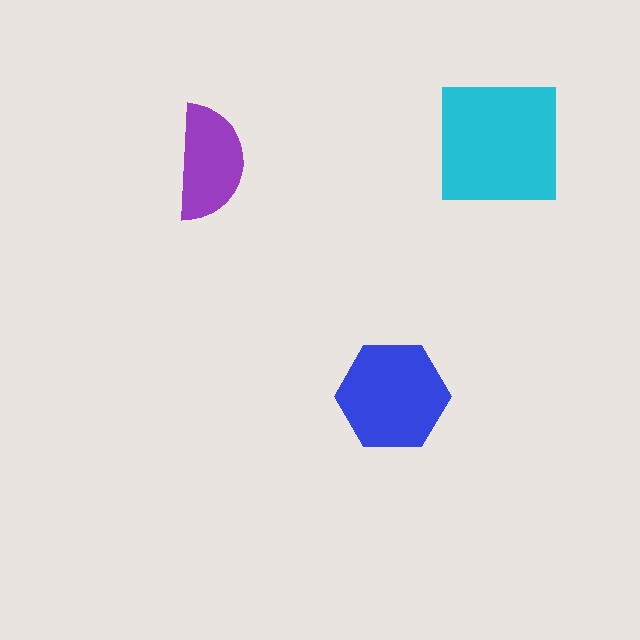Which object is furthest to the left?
The purple semicircle is leftmost.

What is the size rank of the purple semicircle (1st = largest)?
3rd.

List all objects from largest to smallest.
The cyan square, the blue hexagon, the purple semicircle.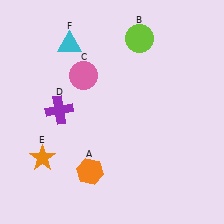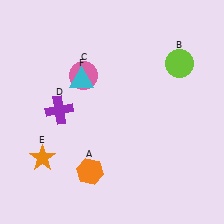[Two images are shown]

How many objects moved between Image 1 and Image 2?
2 objects moved between the two images.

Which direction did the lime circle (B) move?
The lime circle (B) moved right.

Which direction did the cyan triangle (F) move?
The cyan triangle (F) moved down.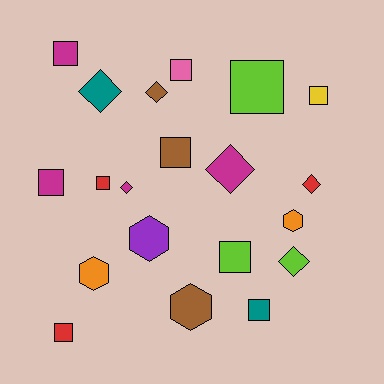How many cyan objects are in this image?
There are no cyan objects.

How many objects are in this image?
There are 20 objects.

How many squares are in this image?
There are 10 squares.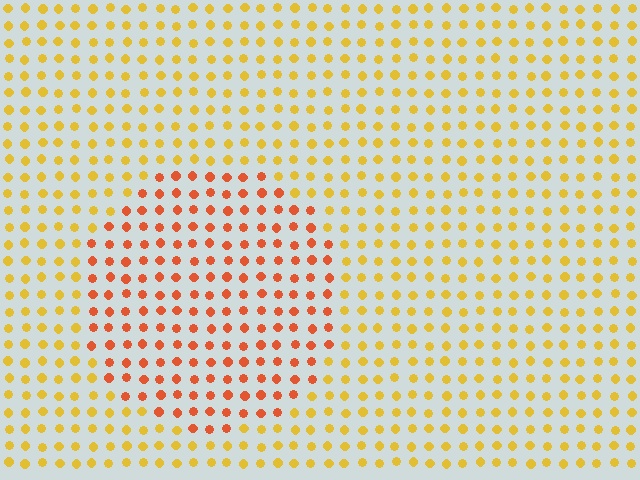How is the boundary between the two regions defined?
The boundary is defined purely by a slight shift in hue (about 36 degrees). Spacing, size, and orientation are identical on both sides.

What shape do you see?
I see a circle.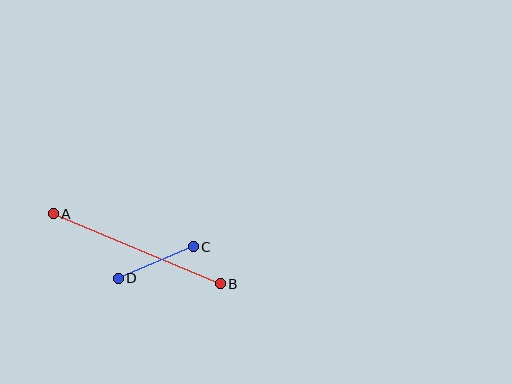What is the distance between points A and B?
The distance is approximately 181 pixels.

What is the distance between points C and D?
The distance is approximately 82 pixels.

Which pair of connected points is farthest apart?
Points A and B are farthest apart.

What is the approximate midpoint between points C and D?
The midpoint is at approximately (156, 262) pixels.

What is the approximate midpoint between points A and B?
The midpoint is at approximately (137, 249) pixels.